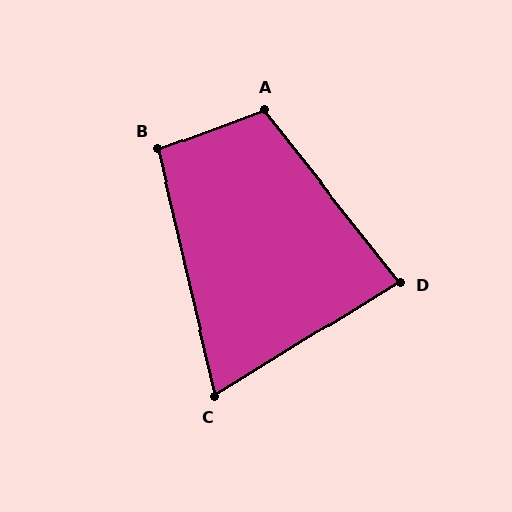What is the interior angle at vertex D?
Approximately 83 degrees (acute).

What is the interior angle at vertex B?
Approximately 97 degrees (obtuse).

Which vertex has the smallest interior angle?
C, at approximately 72 degrees.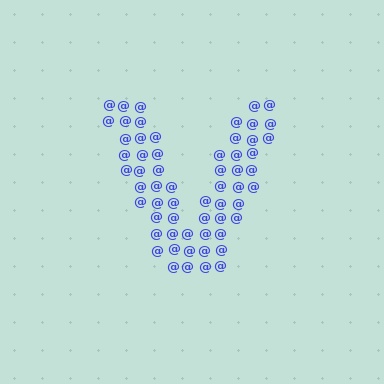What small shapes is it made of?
It is made of small at signs.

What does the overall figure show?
The overall figure shows the letter V.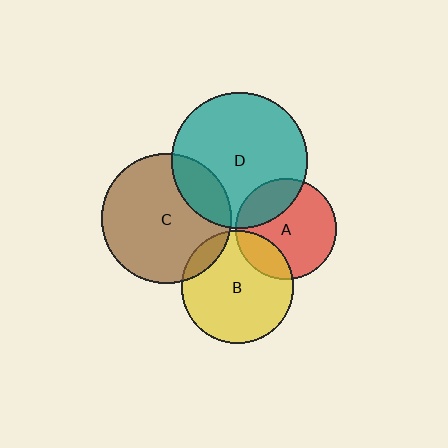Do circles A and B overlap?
Yes.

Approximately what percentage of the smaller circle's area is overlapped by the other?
Approximately 20%.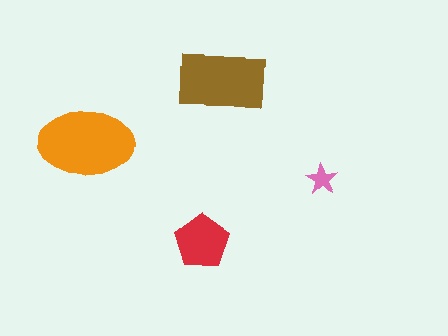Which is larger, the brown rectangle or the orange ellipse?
The orange ellipse.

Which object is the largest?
The orange ellipse.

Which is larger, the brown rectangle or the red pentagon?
The brown rectangle.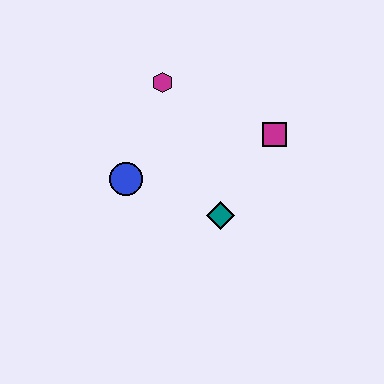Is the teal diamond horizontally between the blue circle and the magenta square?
Yes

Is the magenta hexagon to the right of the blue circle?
Yes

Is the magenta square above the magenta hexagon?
No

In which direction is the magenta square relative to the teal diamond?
The magenta square is above the teal diamond.